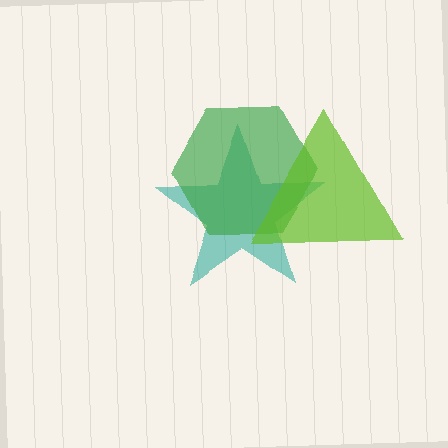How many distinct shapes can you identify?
There are 3 distinct shapes: a teal star, a green hexagon, a lime triangle.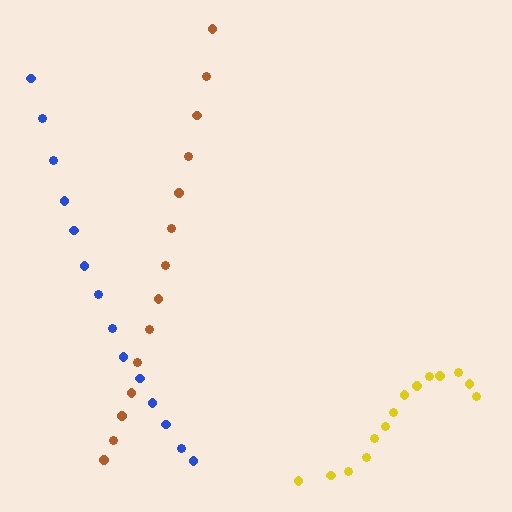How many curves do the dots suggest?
There are 3 distinct paths.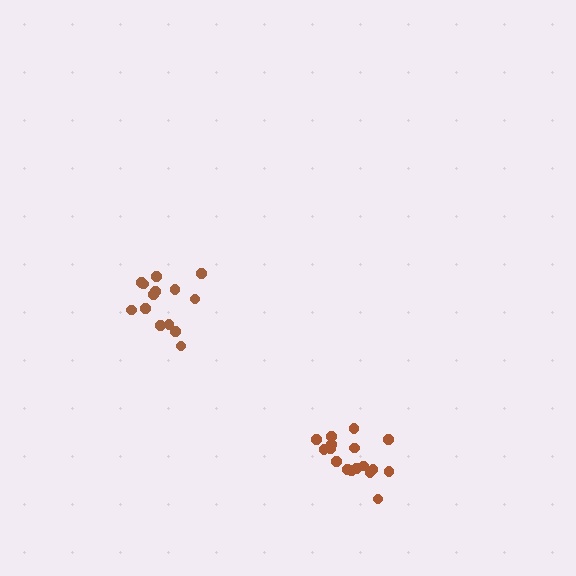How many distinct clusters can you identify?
There are 2 distinct clusters.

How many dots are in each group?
Group 1: 17 dots, Group 2: 14 dots (31 total).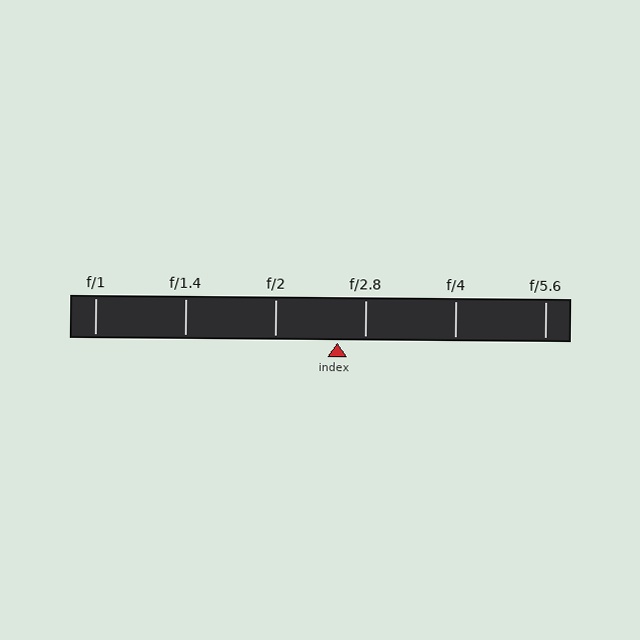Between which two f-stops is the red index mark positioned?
The index mark is between f/2 and f/2.8.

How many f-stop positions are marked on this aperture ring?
There are 6 f-stop positions marked.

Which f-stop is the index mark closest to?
The index mark is closest to f/2.8.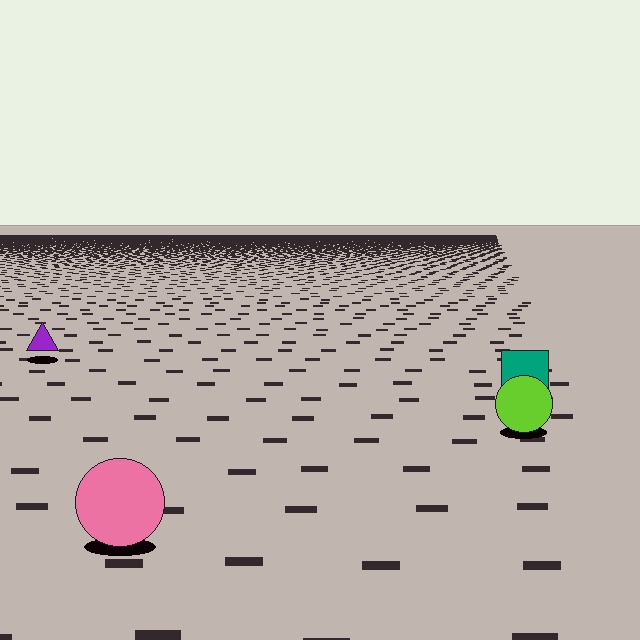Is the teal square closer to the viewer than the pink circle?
No. The pink circle is closer — you can tell from the texture gradient: the ground texture is coarser near it.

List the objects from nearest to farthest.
From nearest to farthest: the pink circle, the lime circle, the teal square, the purple triangle.